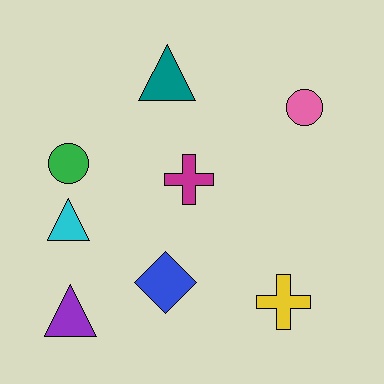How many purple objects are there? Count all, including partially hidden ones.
There is 1 purple object.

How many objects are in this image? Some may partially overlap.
There are 8 objects.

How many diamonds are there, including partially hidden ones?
There is 1 diamond.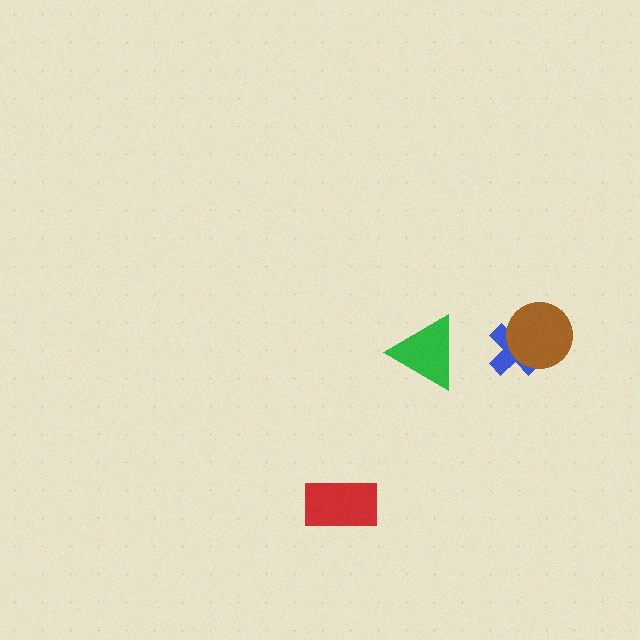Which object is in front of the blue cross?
The brown circle is in front of the blue cross.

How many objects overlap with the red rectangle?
0 objects overlap with the red rectangle.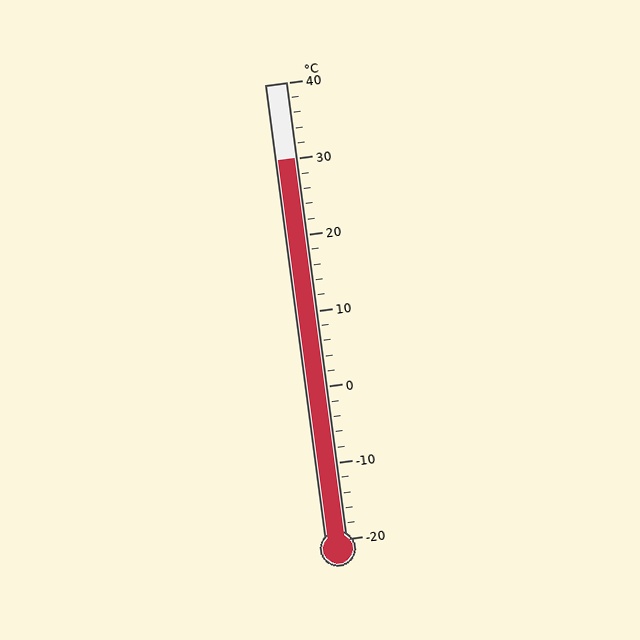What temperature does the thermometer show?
The thermometer shows approximately 30°C.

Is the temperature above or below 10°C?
The temperature is above 10°C.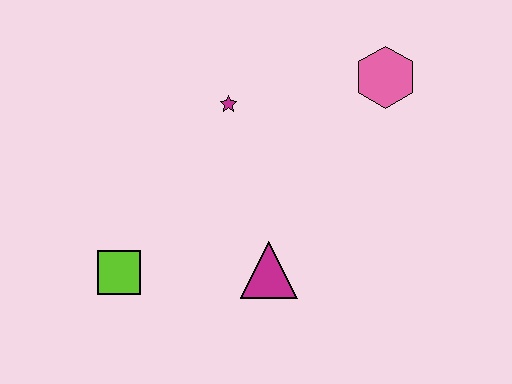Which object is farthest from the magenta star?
The lime square is farthest from the magenta star.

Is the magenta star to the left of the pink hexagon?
Yes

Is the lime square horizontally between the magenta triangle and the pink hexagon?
No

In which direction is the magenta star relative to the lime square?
The magenta star is above the lime square.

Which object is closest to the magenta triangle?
The lime square is closest to the magenta triangle.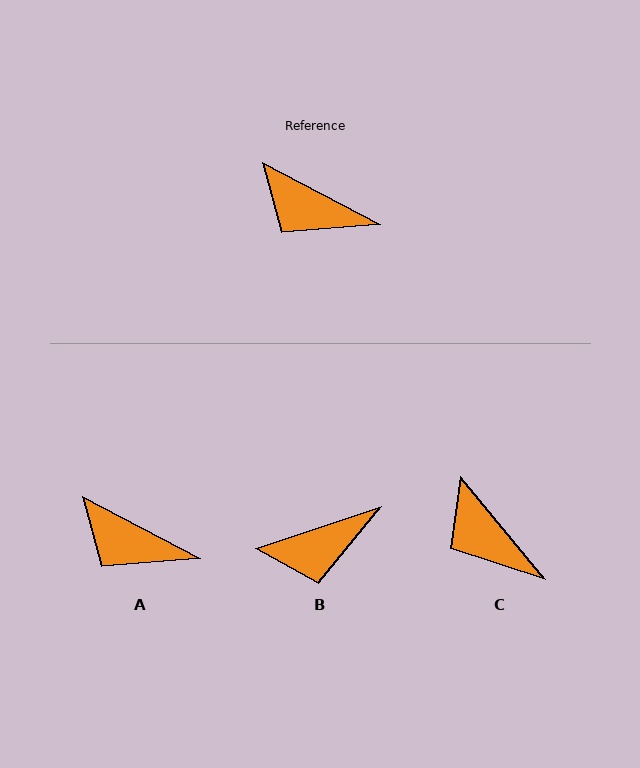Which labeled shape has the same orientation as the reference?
A.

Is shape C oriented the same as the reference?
No, it is off by about 23 degrees.